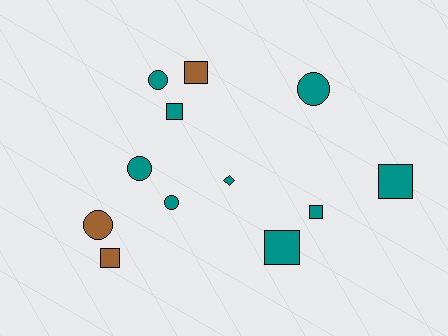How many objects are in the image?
There are 12 objects.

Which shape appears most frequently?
Square, with 6 objects.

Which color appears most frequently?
Teal, with 9 objects.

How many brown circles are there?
There is 1 brown circle.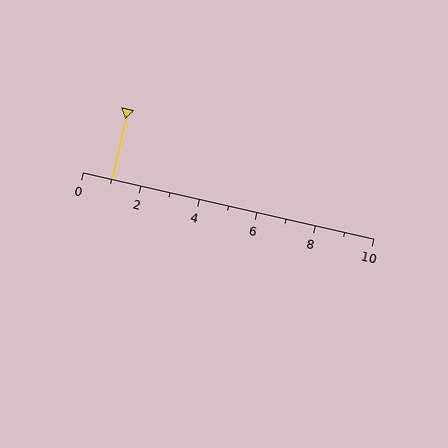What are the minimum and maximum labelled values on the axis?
The axis runs from 0 to 10.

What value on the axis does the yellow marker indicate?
The marker indicates approximately 1.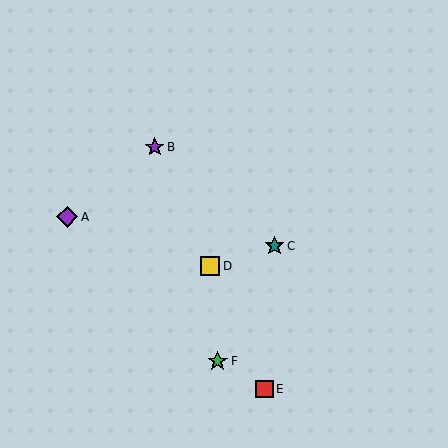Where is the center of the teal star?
The center of the teal star is at (274, 246).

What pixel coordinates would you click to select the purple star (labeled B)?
Click at (155, 147) to select the purple star B.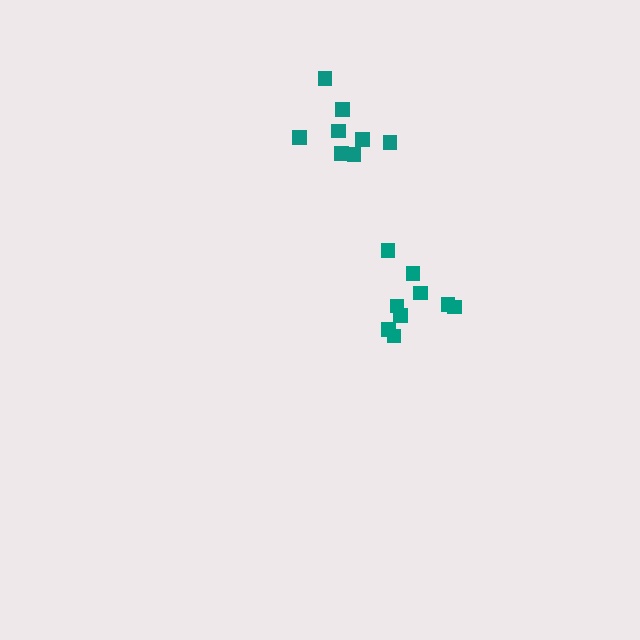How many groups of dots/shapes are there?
There are 2 groups.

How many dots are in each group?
Group 1: 8 dots, Group 2: 9 dots (17 total).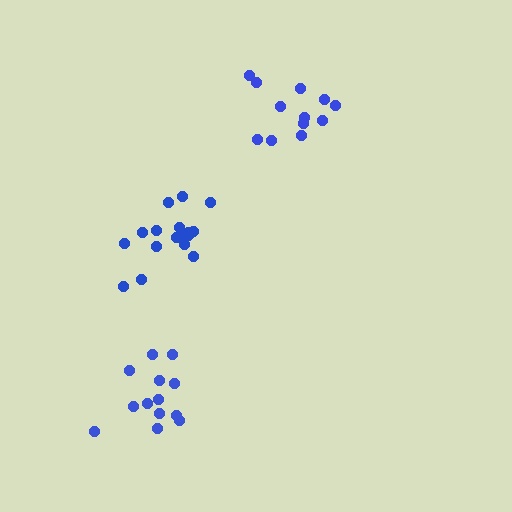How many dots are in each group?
Group 1: 17 dots, Group 2: 12 dots, Group 3: 13 dots (42 total).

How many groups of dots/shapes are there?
There are 3 groups.